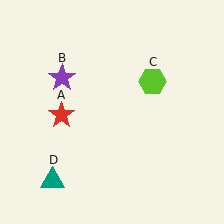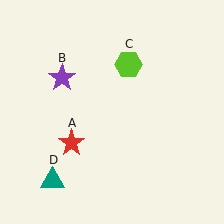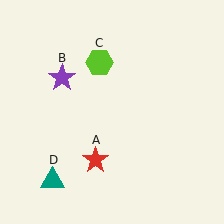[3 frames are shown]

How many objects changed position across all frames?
2 objects changed position: red star (object A), lime hexagon (object C).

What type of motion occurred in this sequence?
The red star (object A), lime hexagon (object C) rotated counterclockwise around the center of the scene.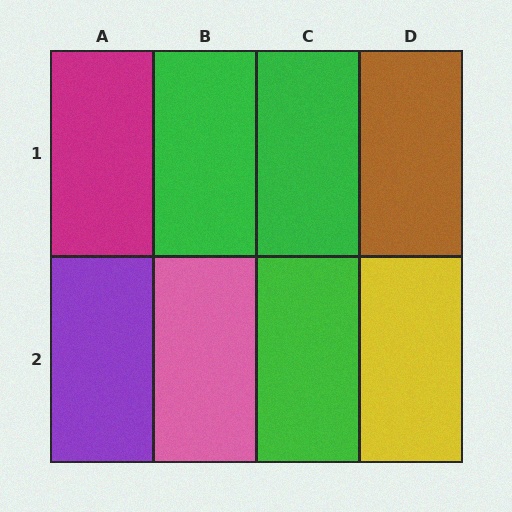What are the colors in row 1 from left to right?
Magenta, green, green, brown.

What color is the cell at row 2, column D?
Yellow.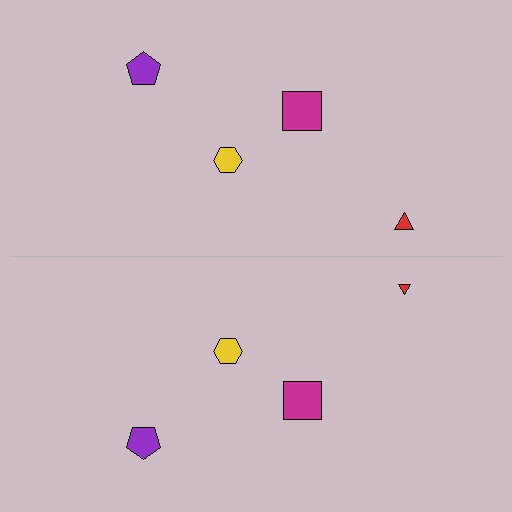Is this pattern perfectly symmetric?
No, the pattern is not perfectly symmetric. The red triangle on the bottom side has a different size than its mirror counterpart.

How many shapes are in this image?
There are 8 shapes in this image.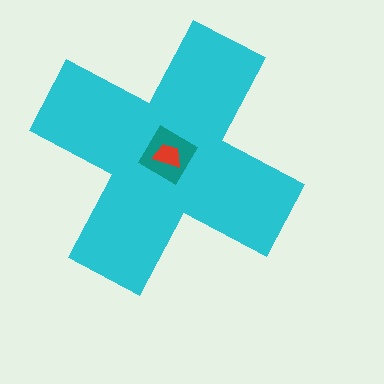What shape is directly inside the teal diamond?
The red trapezoid.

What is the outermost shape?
The cyan cross.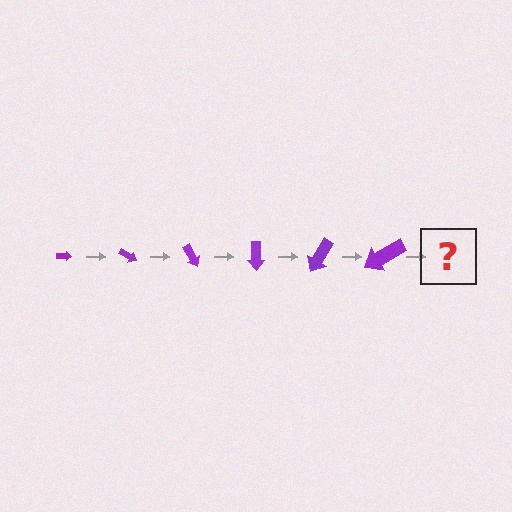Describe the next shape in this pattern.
It should be an arrow, larger than the previous one and rotated 180 degrees from the start.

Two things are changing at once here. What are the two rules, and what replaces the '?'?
The two rules are that the arrow grows larger each step and it rotates 30 degrees each step. The '?' should be an arrow, larger than the previous one and rotated 180 degrees from the start.